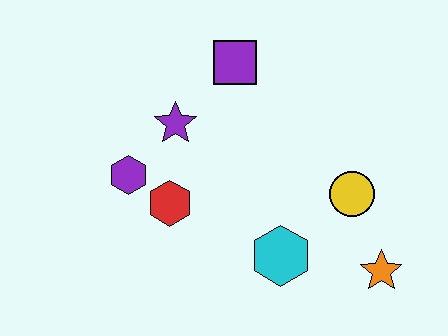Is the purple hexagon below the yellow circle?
No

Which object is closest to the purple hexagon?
The red hexagon is closest to the purple hexagon.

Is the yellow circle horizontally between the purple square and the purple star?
No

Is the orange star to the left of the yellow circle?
No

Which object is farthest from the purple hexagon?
The orange star is farthest from the purple hexagon.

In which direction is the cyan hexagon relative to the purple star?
The cyan hexagon is below the purple star.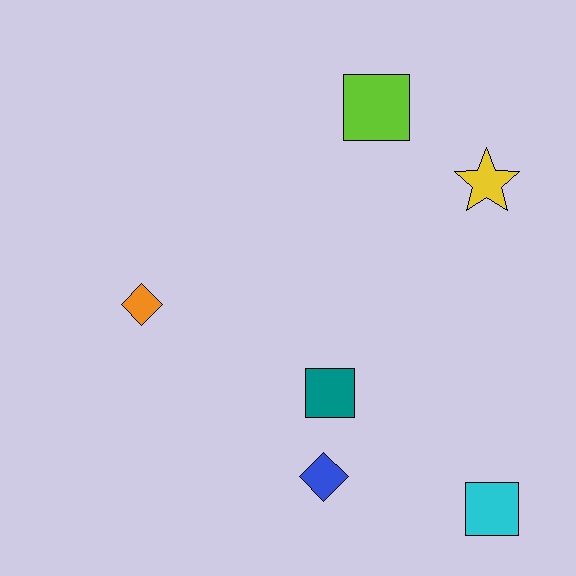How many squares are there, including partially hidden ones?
There are 3 squares.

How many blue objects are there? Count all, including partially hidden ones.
There is 1 blue object.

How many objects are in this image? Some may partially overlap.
There are 6 objects.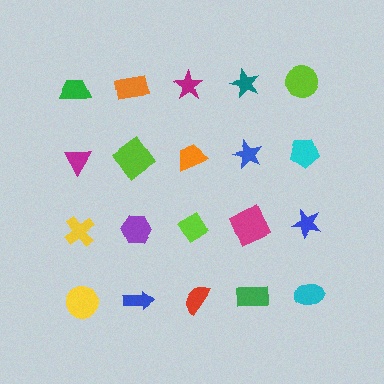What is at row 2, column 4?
A blue star.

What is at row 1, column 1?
A green trapezoid.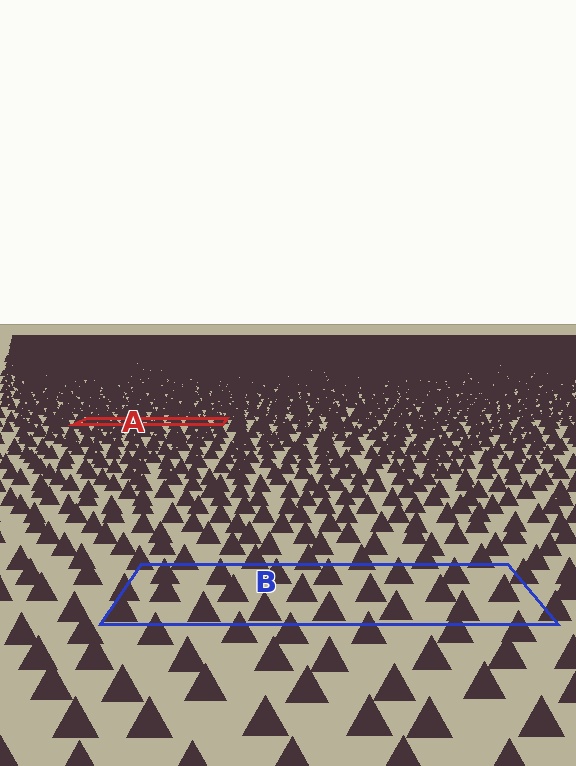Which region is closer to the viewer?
Region B is closer. The texture elements there are larger and more spread out.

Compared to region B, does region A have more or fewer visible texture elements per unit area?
Region A has more texture elements per unit area — they are packed more densely because it is farther away.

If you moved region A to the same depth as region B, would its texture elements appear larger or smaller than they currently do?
They would appear larger. At a closer depth, the same texture elements are projected at a bigger on-screen size.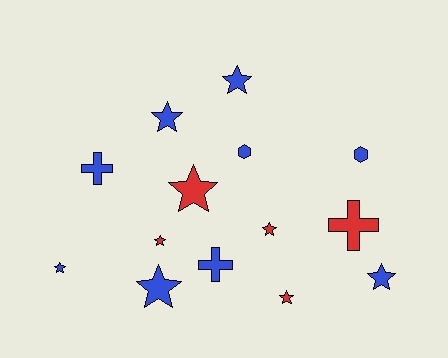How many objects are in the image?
There are 14 objects.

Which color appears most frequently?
Blue, with 9 objects.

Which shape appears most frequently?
Star, with 9 objects.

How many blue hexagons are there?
There are 2 blue hexagons.